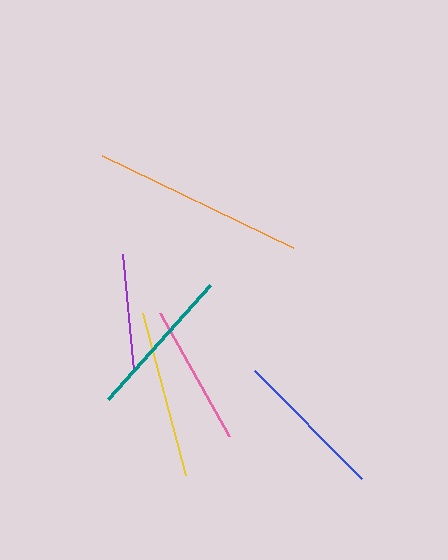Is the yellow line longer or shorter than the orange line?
The orange line is longer than the yellow line.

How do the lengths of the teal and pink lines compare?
The teal and pink lines are approximately the same length.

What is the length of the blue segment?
The blue segment is approximately 152 pixels long.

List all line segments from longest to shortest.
From longest to shortest: orange, yellow, teal, blue, pink, purple.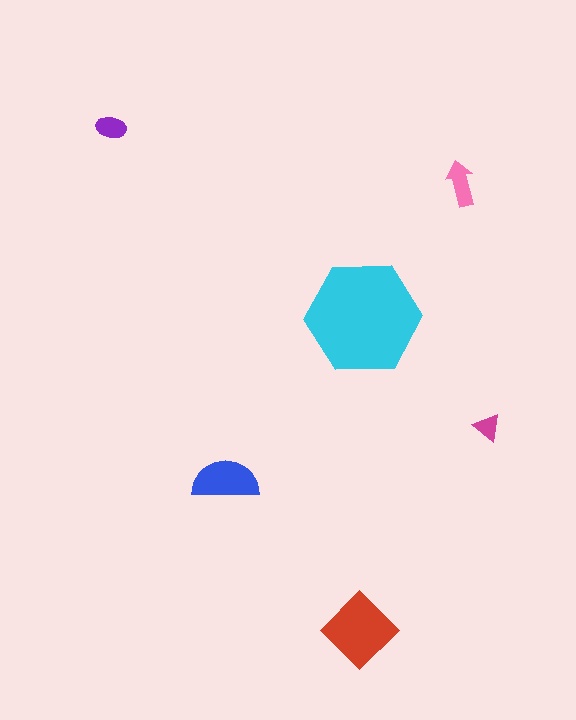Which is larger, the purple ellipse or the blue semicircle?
The blue semicircle.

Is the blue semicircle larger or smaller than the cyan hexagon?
Smaller.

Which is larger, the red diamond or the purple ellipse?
The red diamond.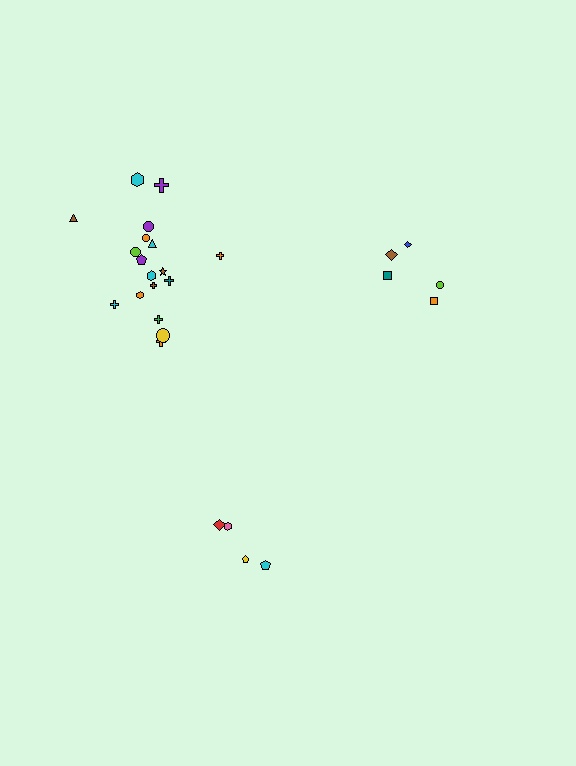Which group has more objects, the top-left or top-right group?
The top-left group.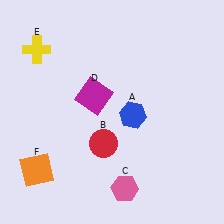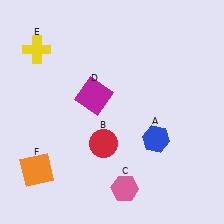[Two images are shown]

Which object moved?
The blue hexagon (A) moved down.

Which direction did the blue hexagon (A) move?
The blue hexagon (A) moved down.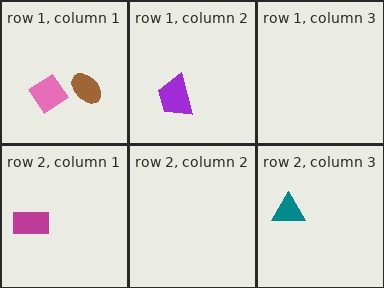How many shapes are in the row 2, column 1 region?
1.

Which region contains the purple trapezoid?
The row 1, column 2 region.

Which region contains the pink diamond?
The row 1, column 1 region.